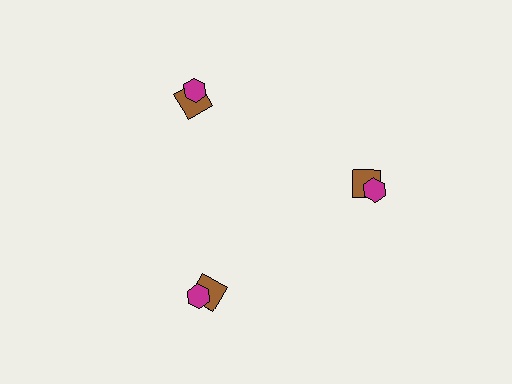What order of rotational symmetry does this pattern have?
This pattern has 3-fold rotational symmetry.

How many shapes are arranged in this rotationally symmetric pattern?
There are 6 shapes, arranged in 3 groups of 2.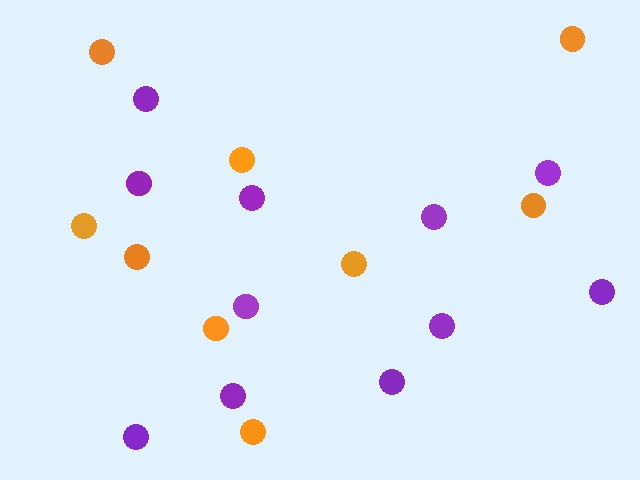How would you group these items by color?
There are 2 groups: one group of purple circles (11) and one group of orange circles (9).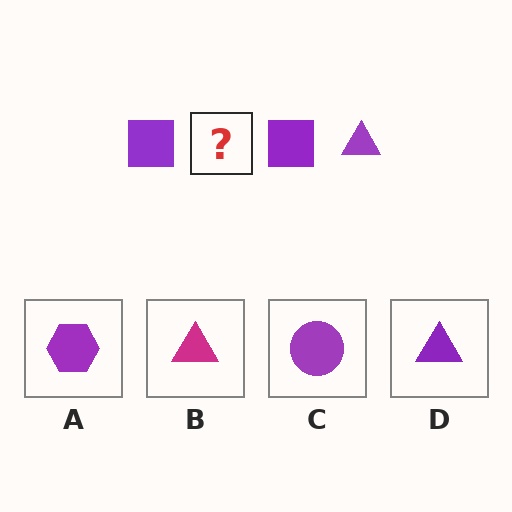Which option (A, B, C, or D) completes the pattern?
D.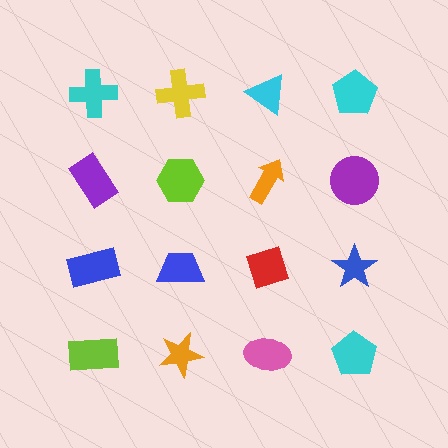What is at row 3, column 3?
A red diamond.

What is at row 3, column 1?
A blue rectangle.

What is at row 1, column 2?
A yellow cross.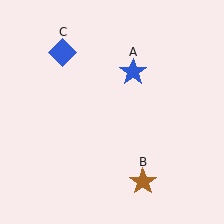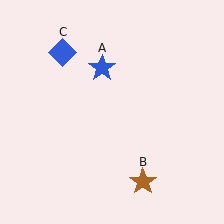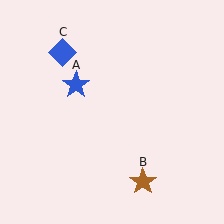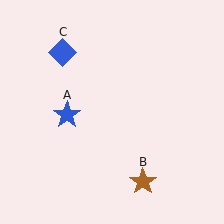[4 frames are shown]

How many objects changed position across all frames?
1 object changed position: blue star (object A).